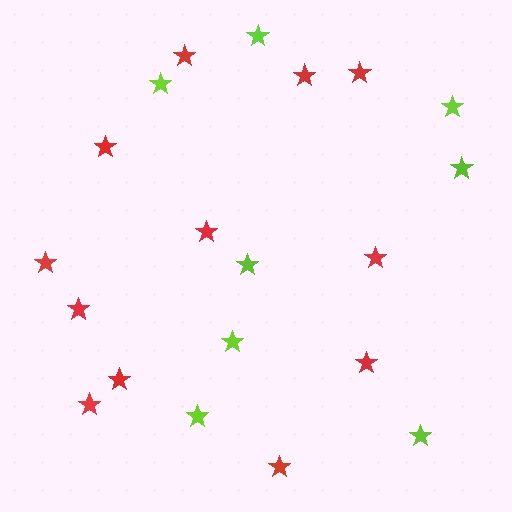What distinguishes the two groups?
There are 2 groups: one group of lime stars (8) and one group of red stars (12).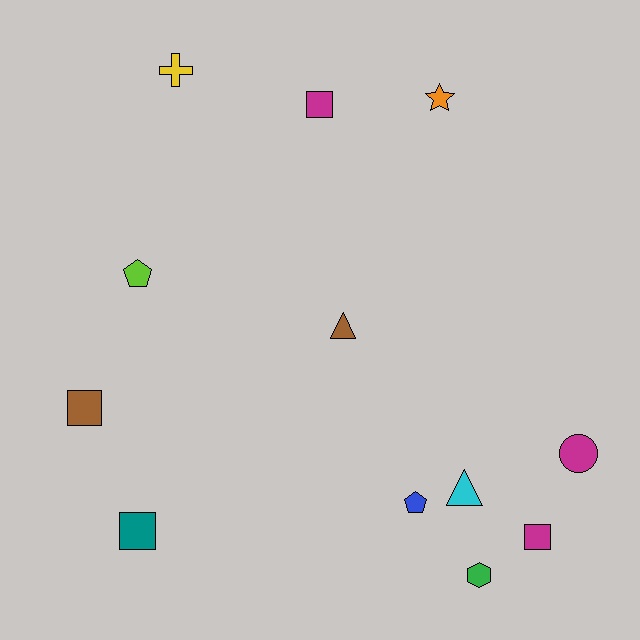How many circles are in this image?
There is 1 circle.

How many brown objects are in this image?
There are 2 brown objects.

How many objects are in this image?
There are 12 objects.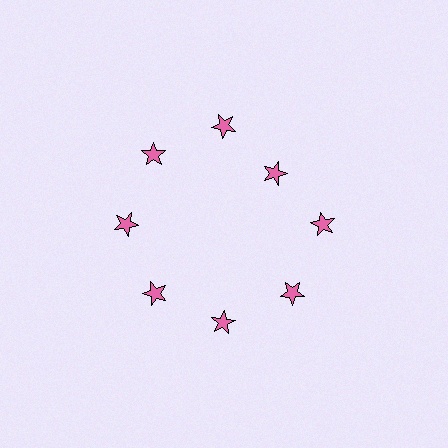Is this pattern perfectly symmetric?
No. The 8 pink stars are arranged in a ring, but one element near the 2 o'clock position is pulled inward toward the center, breaking the 8-fold rotational symmetry.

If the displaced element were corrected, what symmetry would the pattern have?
It would have 8-fold rotational symmetry — the pattern would map onto itself every 45 degrees.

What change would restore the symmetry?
The symmetry would be restored by moving it outward, back onto the ring so that all 8 stars sit at equal angles and equal distance from the center.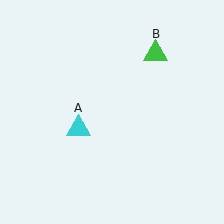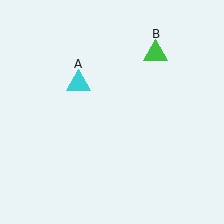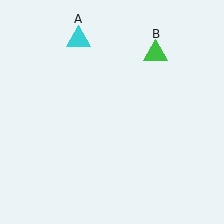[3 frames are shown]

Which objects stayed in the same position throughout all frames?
Green triangle (object B) remained stationary.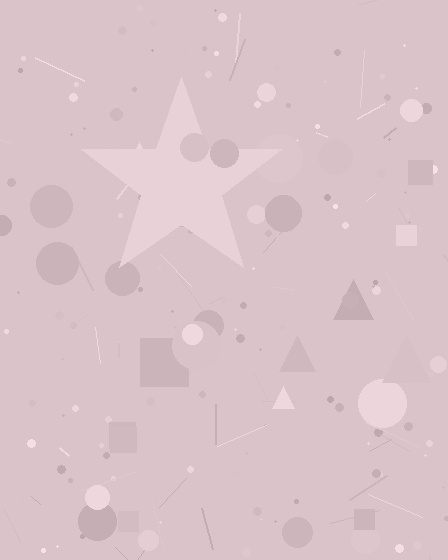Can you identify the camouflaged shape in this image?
The camouflaged shape is a star.